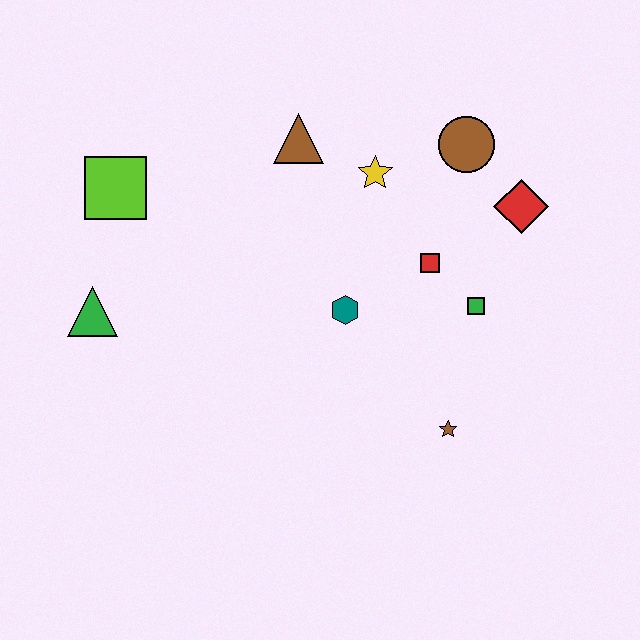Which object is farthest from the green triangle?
The red diamond is farthest from the green triangle.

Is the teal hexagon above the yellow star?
No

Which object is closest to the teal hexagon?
The red square is closest to the teal hexagon.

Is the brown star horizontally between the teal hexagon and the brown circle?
Yes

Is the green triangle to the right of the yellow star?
No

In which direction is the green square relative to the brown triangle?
The green square is to the right of the brown triangle.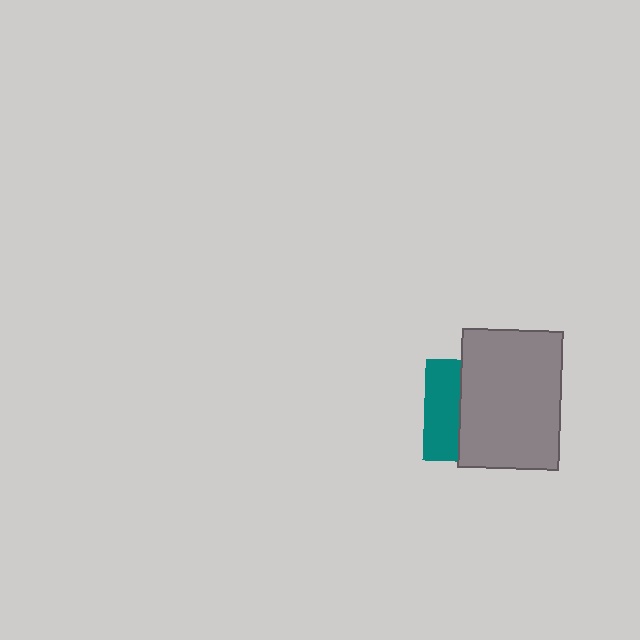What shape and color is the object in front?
The object in front is a gray rectangle.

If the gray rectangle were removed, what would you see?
You would see the complete teal square.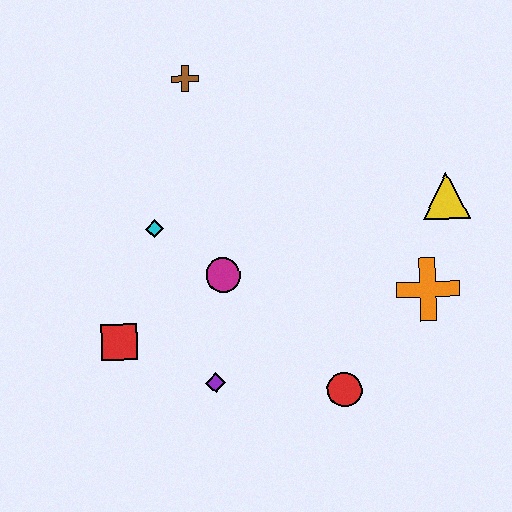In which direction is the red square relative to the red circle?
The red square is to the left of the red circle.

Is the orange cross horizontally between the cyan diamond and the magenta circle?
No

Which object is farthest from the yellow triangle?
The red square is farthest from the yellow triangle.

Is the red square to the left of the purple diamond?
Yes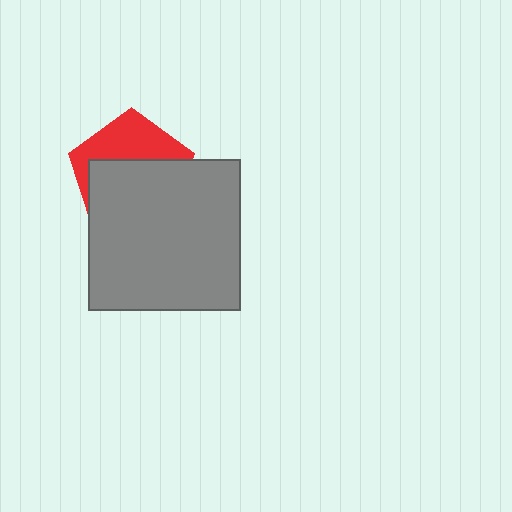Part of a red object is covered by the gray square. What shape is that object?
It is a pentagon.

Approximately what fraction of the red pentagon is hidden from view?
Roughly 61% of the red pentagon is hidden behind the gray square.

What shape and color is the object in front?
The object in front is a gray square.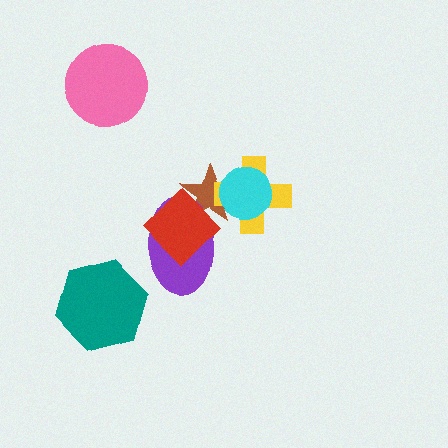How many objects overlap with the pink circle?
0 objects overlap with the pink circle.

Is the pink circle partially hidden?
No, no other shape covers it.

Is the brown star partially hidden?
Yes, it is partially covered by another shape.